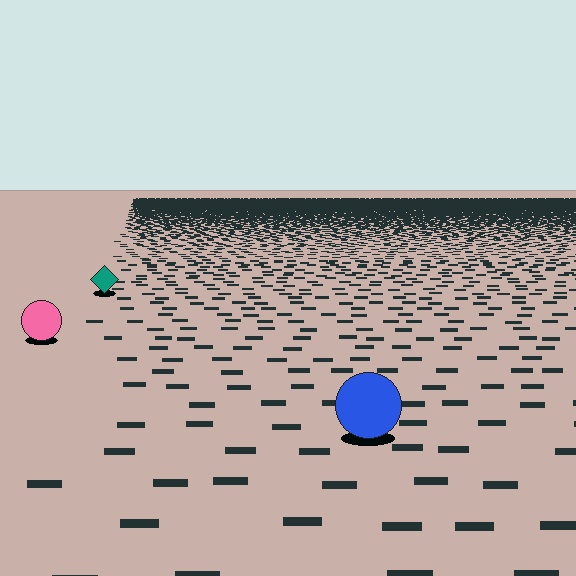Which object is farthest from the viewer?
The teal diamond is farthest from the viewer. It appears smaller and the ground texture around it is denser.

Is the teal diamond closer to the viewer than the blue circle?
No. The blue circle is closer — you can tell from the texture gradient: the ground texture is coarser near it.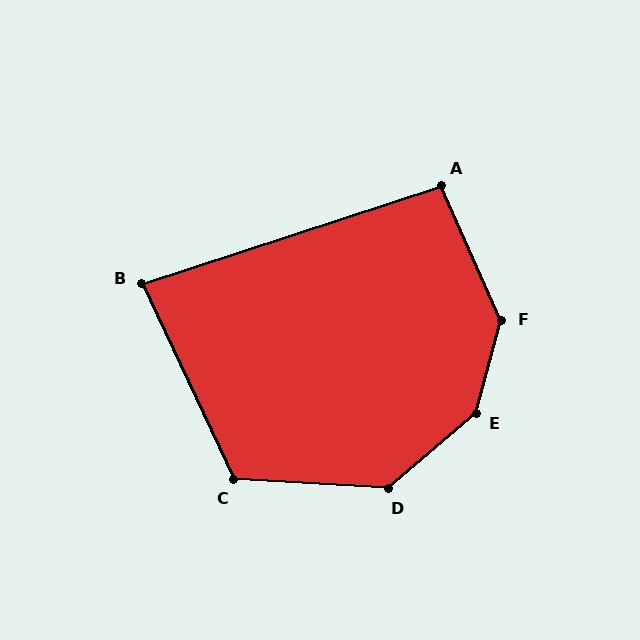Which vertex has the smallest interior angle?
B, at approximately 83 degrees.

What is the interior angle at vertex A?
Approximately 96 degrees (obtuse).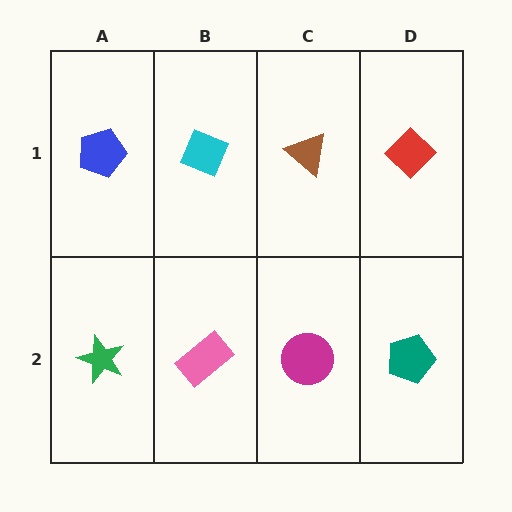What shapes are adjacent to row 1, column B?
A pink rectangle (row 2, column B), a blue pentagon (row 1, column A), a brown triangle (row 1, column C).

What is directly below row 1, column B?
A pink rectangle.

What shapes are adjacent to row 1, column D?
A teal pentagon (row 2, column D), a brown triangle (row 1, column C).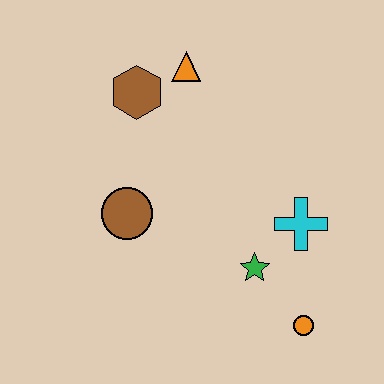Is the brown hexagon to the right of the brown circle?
Yes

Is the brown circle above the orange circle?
Yes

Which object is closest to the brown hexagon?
The orange triangle is closest to the brown hexagon.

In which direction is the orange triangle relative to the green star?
The orange triangle is above the green star.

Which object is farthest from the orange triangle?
The orange circle is farthest from the orange triangle.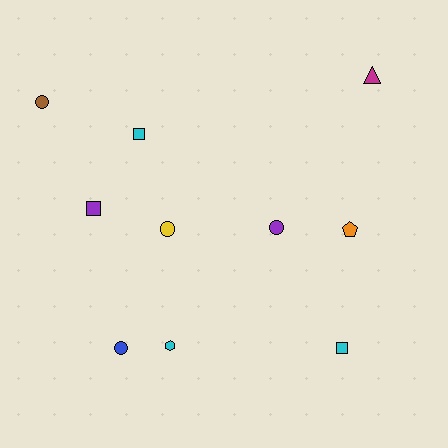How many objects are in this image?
There are 10 objects.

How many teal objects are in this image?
There are no teal objects.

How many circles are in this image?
There are 4 circles.